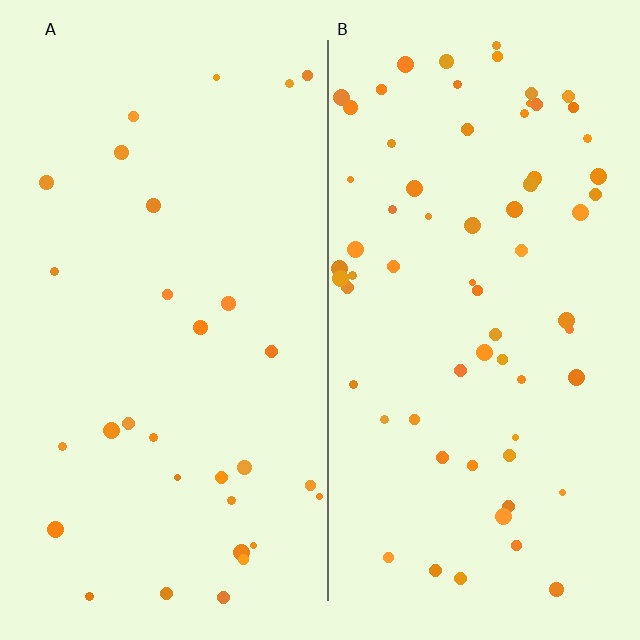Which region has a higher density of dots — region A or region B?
B (the right).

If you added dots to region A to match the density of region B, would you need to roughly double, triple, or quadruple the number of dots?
Approximately double.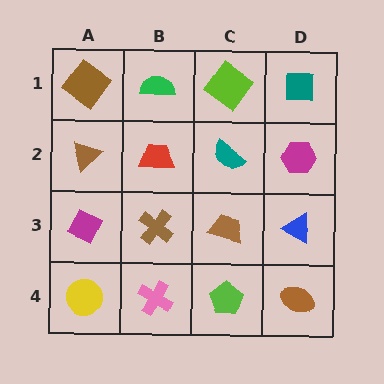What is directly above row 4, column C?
A brown trapezoid.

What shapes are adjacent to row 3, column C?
A teal semicircle (row 2, column C), a lime pentagon (row 4, column C), a brown cross (row 3, column B), a blue triangle (row 3, column D).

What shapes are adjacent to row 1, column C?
A teal semicircle (row 2, column C), a green semicircle (row 1, column B), a teal square (row 1, column D).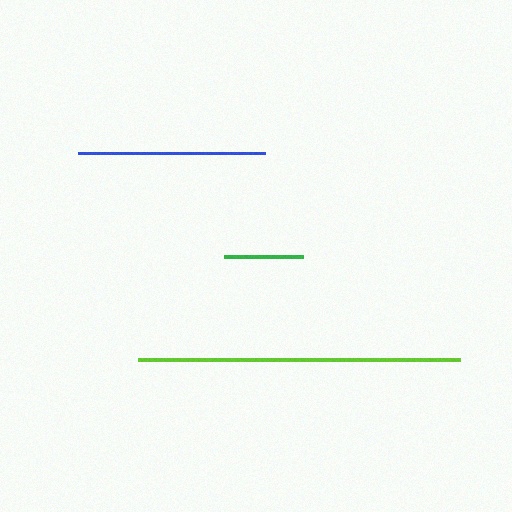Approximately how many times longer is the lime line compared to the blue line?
The lime line is approximately 1.7 times the length of the blue line.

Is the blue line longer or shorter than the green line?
The blue line is longer than the green line.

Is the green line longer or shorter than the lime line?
The lime line is longer than the green line.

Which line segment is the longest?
The lime line is the longest at approximately 322 pixels.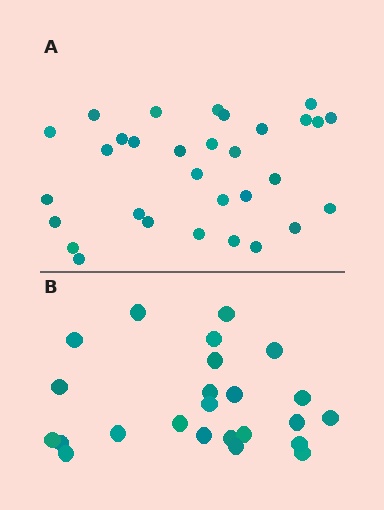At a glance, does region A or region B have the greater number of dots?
Region A (the top region) has more dots.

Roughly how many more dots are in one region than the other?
Region A has roughly 8 or so more dots than region B.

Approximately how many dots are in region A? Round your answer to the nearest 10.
About 30 dots. (The exact count is 31, which rounds to 30.)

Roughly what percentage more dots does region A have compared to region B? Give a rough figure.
About 30% more.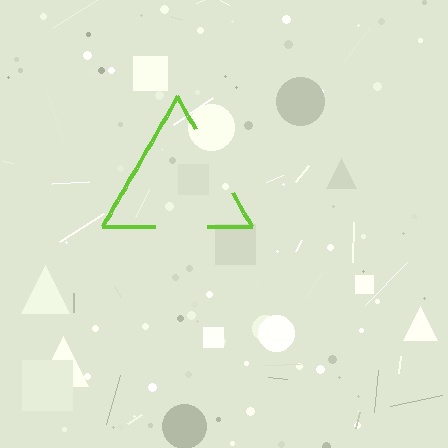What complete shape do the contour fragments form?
The contour fragments form a triangle.